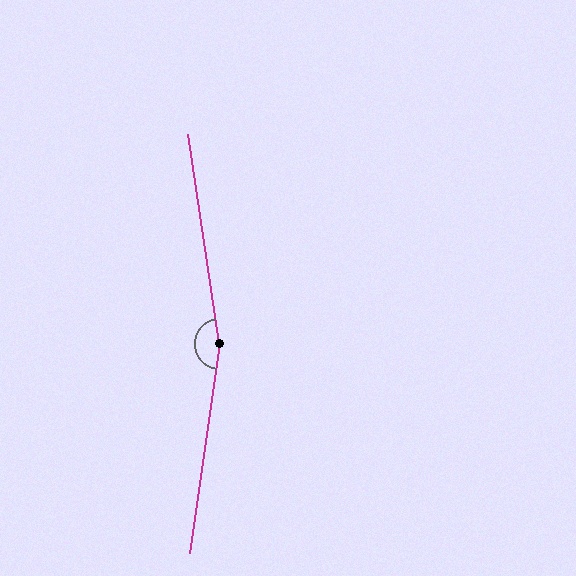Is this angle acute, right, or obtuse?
It is obtuse.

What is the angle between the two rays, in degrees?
Approximately 164 degrees.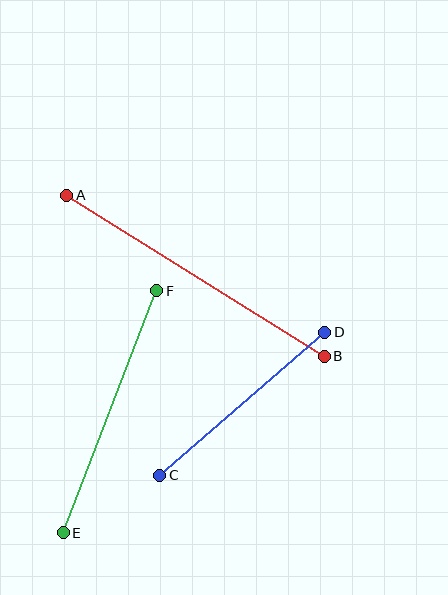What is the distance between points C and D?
The distance is approximately 218 pixels.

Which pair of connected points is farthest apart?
Points A and B are farthest apart.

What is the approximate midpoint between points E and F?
The midpoint is at approximately (110, 412) pixels.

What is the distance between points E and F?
The distance is approximately 260 pixels.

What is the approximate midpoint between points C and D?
The midpoint is at approximately (242, 404) pixels.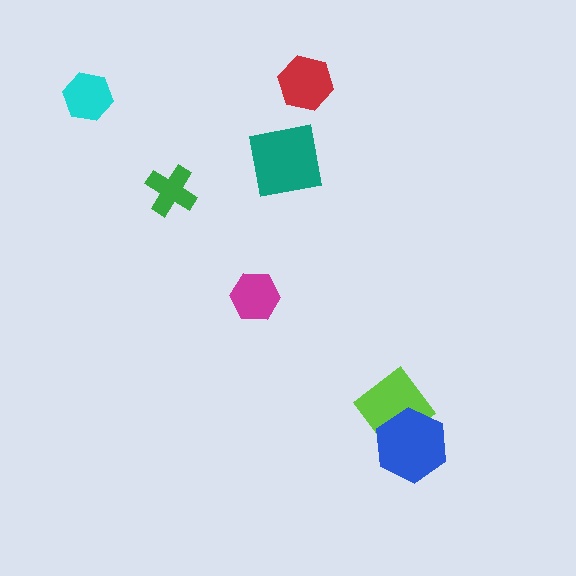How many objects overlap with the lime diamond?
1 object overlaps with the lime diamond.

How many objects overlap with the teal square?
0 objects overlap with the teal square.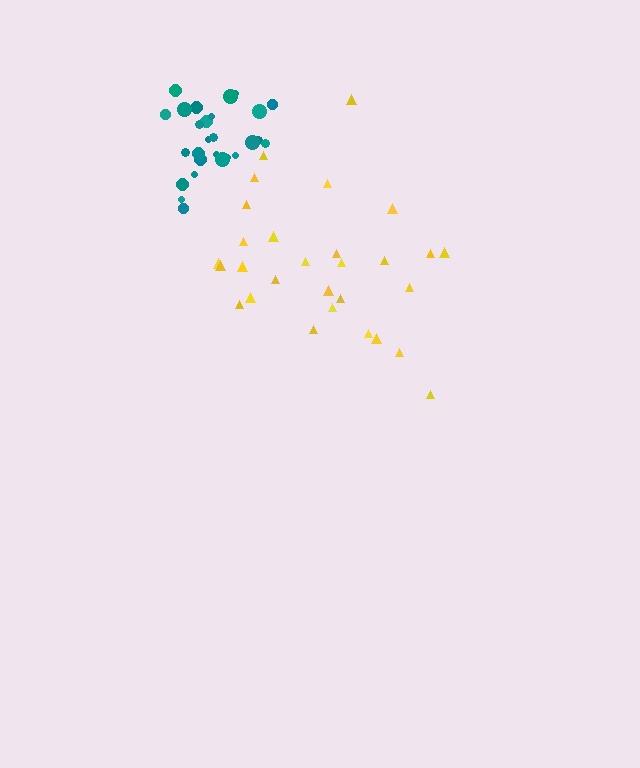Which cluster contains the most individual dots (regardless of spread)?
Yellow (30).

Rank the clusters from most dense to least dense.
teal, yellow.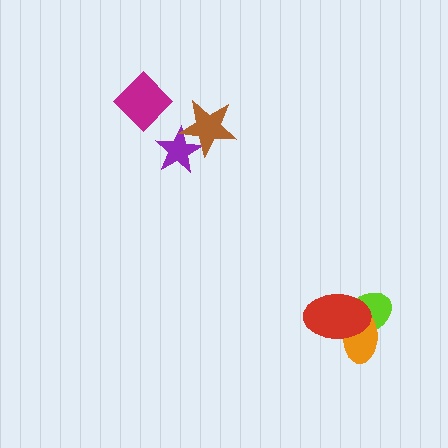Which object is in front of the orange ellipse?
The red ellipse is in front of the orange ellipse.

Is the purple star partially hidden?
Yes, it is partially covered by another shape.